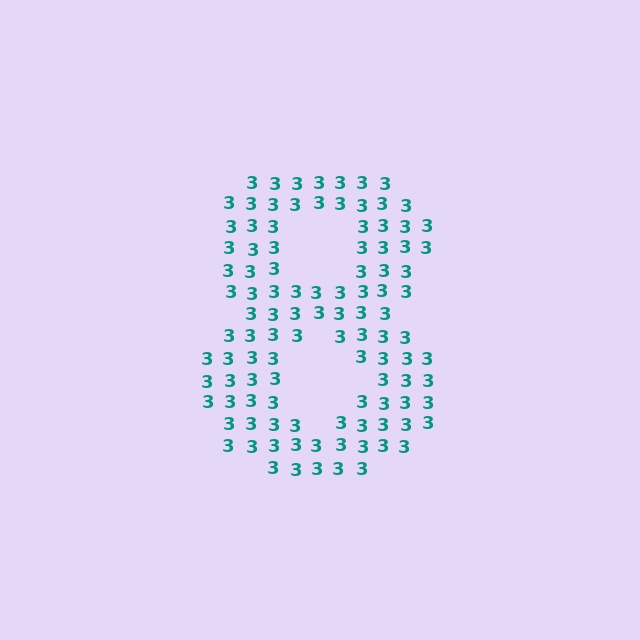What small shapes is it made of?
It is made of small digit 3's.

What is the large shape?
The large shape is the digit 8.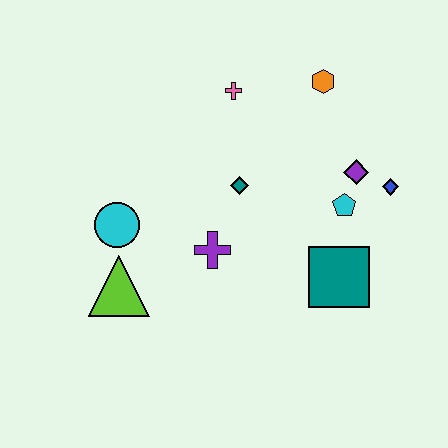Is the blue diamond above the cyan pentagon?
Yes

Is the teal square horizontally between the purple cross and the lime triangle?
No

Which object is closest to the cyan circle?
The lime triangle is closest to the cyan circle.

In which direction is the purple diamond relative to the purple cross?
The purple diamond is to the right of the purple cross.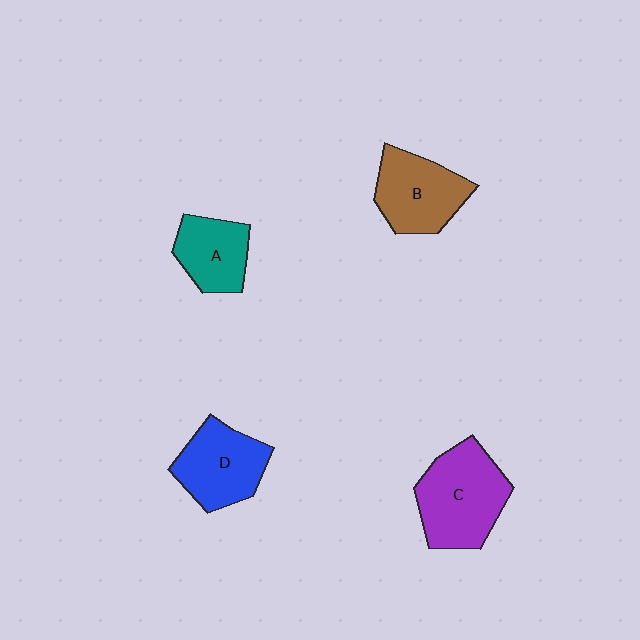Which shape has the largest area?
Shape C (purple).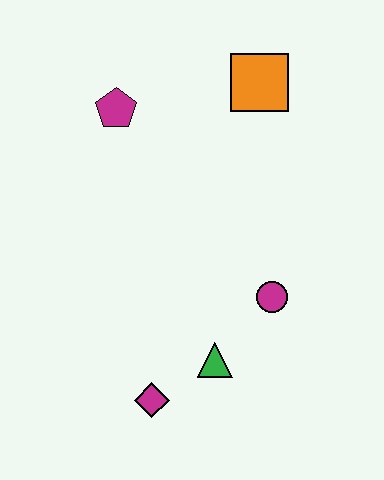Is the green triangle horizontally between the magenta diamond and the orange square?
Yes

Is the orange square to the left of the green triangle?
No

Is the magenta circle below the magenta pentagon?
Yes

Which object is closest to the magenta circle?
The green triangle is closest to the magenta circle.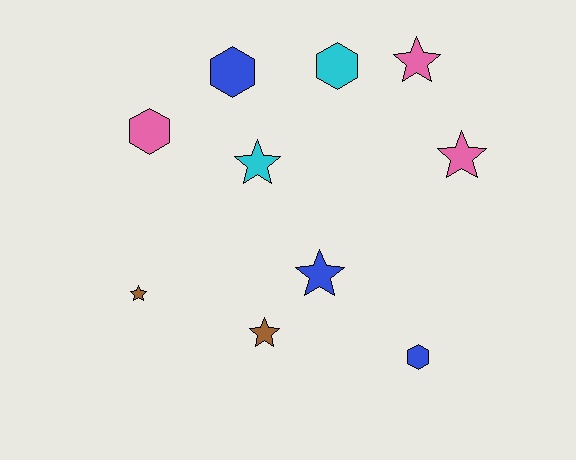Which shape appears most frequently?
Star, with 6 objects.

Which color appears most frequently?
Blue, with 3 objects.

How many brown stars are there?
There are 2 brown stars.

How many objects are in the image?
There are 10 objects.